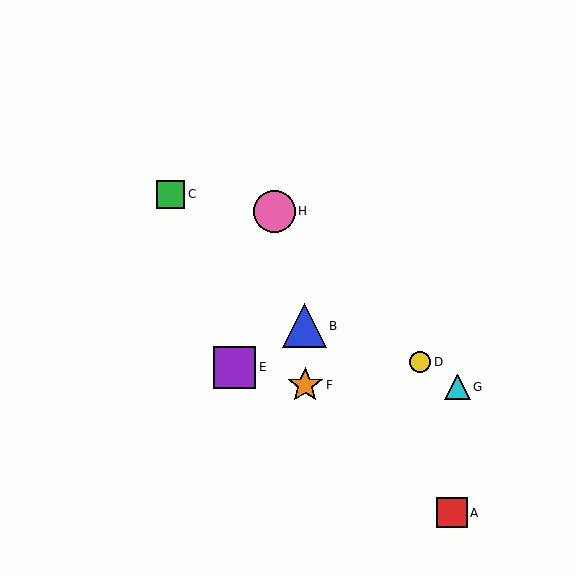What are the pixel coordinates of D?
Object D is at (420, 362).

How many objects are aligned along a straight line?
3 objects (C, D, G) are aligned along a straight line.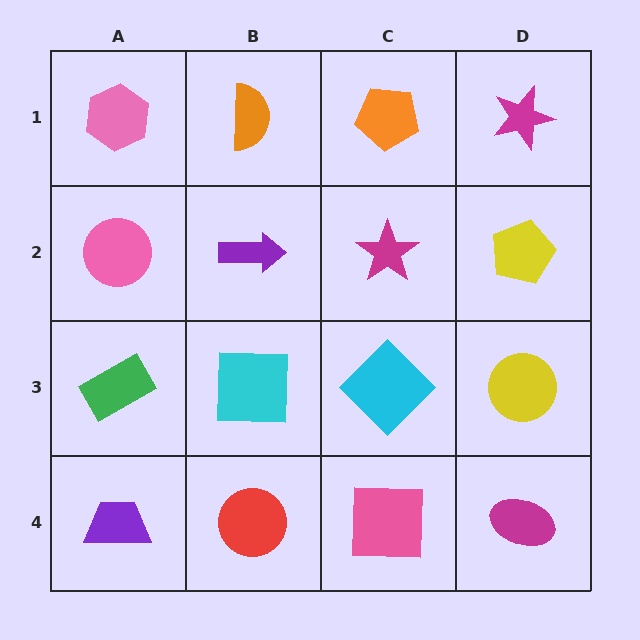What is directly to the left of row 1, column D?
An orange pentagon.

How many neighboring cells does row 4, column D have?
2.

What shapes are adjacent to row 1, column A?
A pink circle (row 2, column A), an orange semicircle (row 1, column B).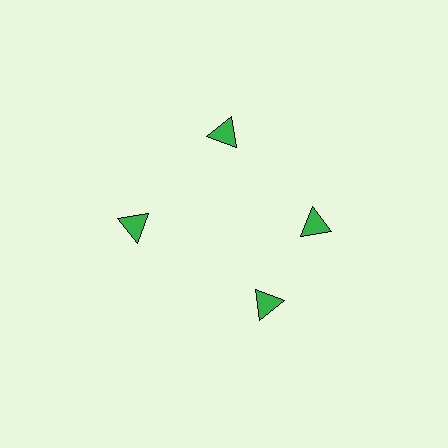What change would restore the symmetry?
The symmetry would be restored by rotating it back into even spacing with its neighbors so that all 4 triangles sit at equal angles and equal distance from the center.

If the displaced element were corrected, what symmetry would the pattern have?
It would have 4-fold rotational symmetry — the pattern would map onto itself every 90 degrees.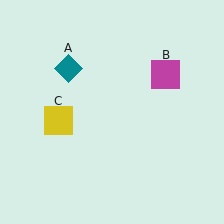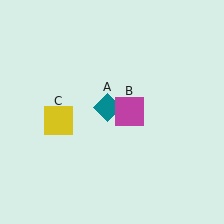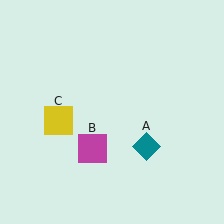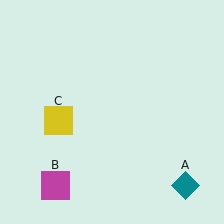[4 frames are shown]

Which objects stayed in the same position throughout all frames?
Yellow square (object C) remained stationary.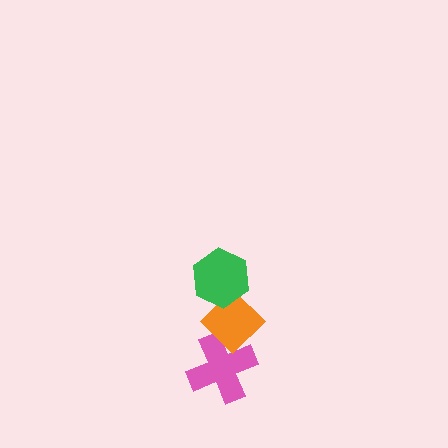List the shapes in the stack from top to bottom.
From top to bottom: the green hexagon, the orange diamond, the pink cross.